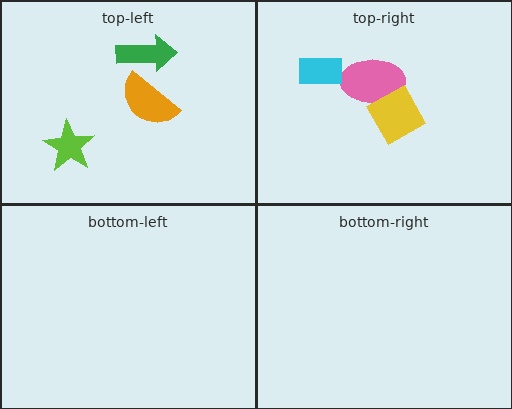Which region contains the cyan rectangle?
The top-right region.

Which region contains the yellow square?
The top-right region.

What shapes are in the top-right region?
The pink ellipse, the yellow square, the cyan rectangle.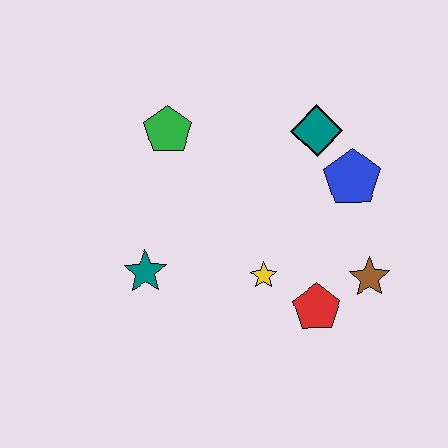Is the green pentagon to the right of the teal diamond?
No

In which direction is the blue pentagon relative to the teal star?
The blue pentagon is to the right of the teal star.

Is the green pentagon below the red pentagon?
No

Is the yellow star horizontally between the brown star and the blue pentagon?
No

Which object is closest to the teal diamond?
The blue pentagon is closest to the teal diamond.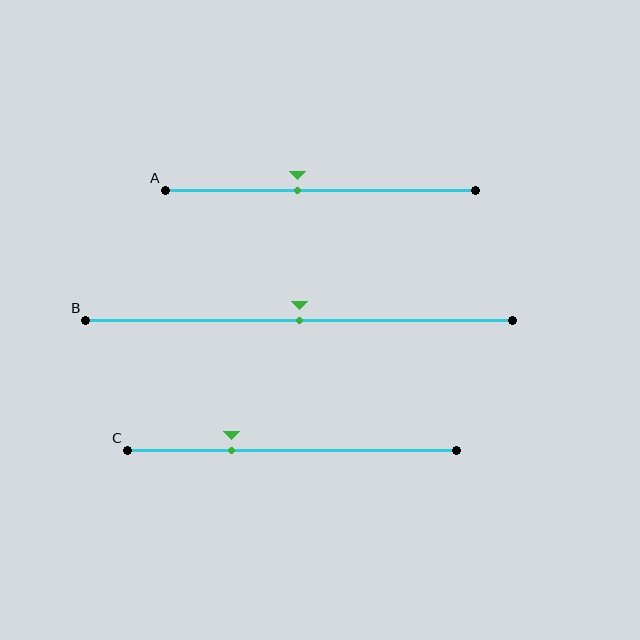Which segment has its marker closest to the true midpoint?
Segment B has its marker closest to the true midpoint.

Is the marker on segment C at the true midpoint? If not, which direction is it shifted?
No, the marker on segment C is shifted to the left by about 18% of the segment length.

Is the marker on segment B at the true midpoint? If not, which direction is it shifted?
Yes, the marker on segment B is at the true midpoint.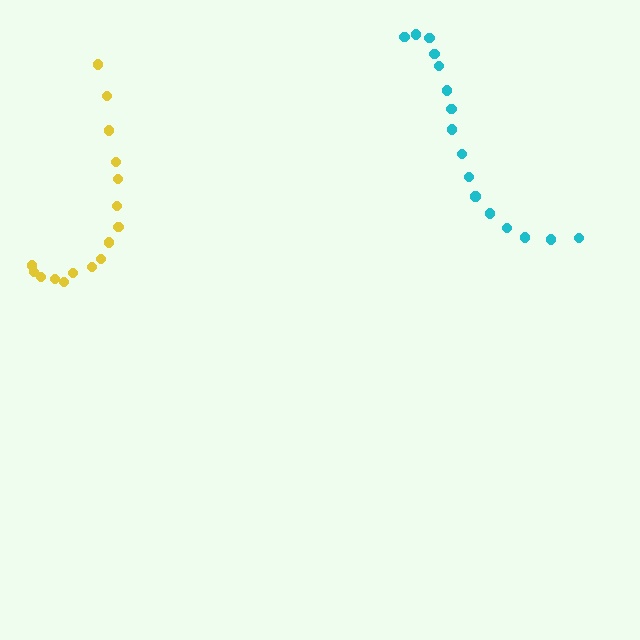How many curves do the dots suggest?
There are 2 distinct paths.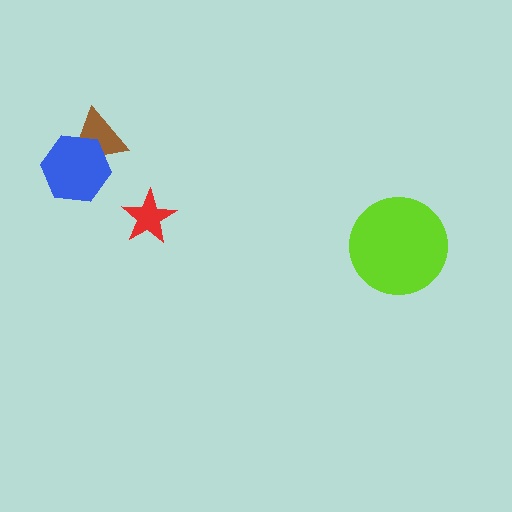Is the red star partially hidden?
No, no other shape covers it.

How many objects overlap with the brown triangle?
1 object overlaps with the brown triangle.